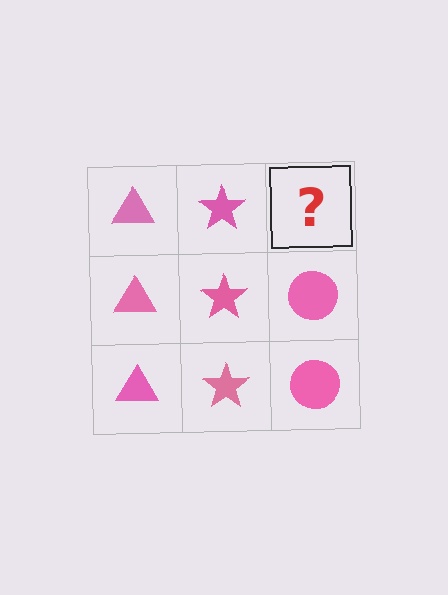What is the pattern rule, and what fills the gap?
The rule is that each column has a consistent shape. The gap should be filled with a pink circle.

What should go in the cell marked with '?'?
The missing cell should contain a pink circle.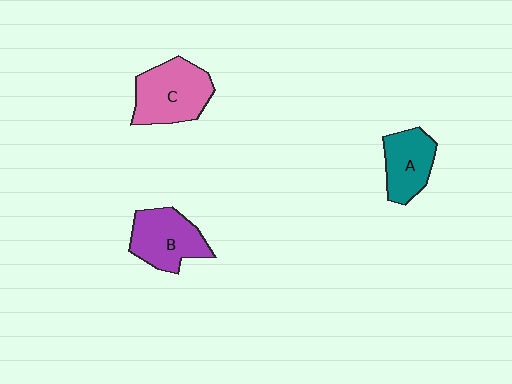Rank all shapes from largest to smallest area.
From largest to smallest: C (pink), B (purple), A (teal).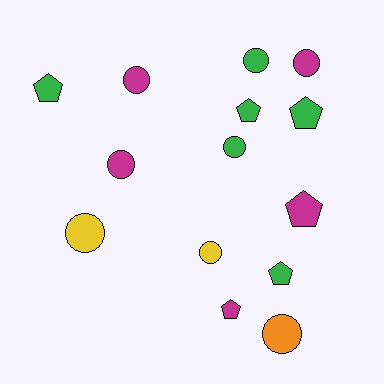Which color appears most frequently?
Green, with 6 objects.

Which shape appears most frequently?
Circle, with 8 objects.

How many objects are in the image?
There are 14 objects.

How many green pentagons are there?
There are 4 green pentagons.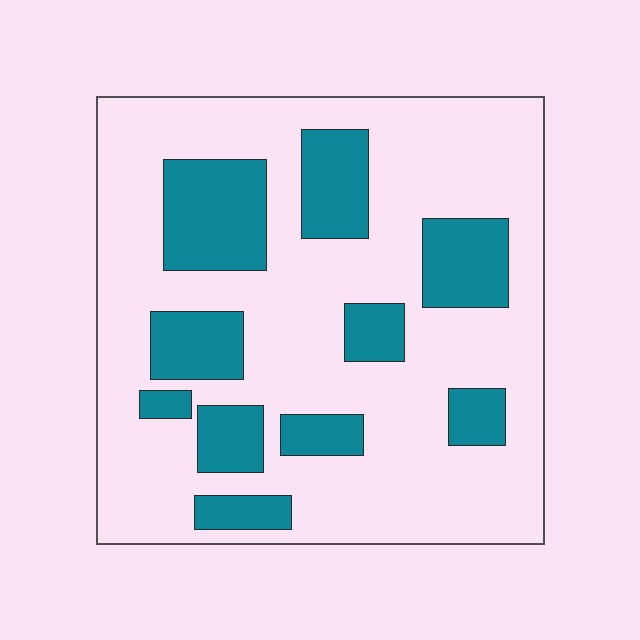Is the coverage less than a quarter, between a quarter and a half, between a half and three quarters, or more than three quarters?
Between a quarter and a half.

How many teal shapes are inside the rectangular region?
10.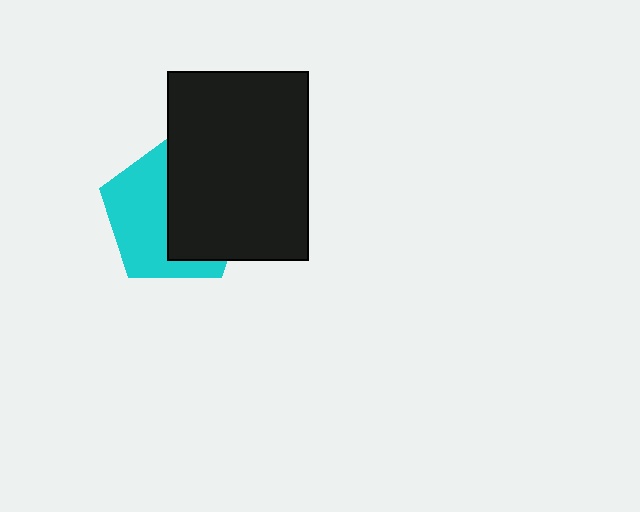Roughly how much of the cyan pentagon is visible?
About half of it is visible (roughly 49%).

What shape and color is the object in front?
The object in front is a black rectangle.